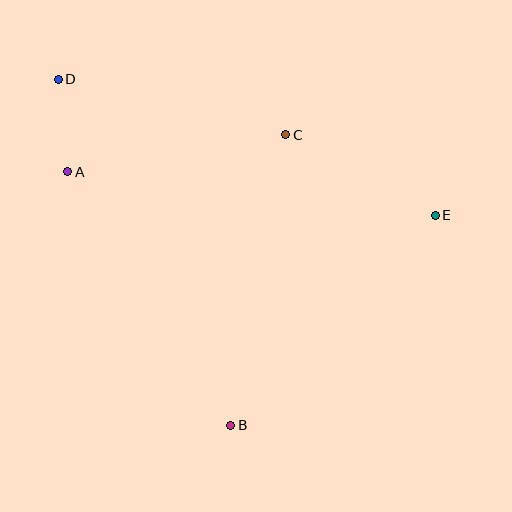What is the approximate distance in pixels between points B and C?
The distance between B and C is approximately 296 pixels.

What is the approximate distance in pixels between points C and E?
The distance between C and E is approximately 170 pixels.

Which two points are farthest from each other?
Points D and E are farthest from each other.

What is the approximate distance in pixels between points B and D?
The distance between B and D is approximately 386 pixels.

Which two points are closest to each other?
Points A and D are closest to each other.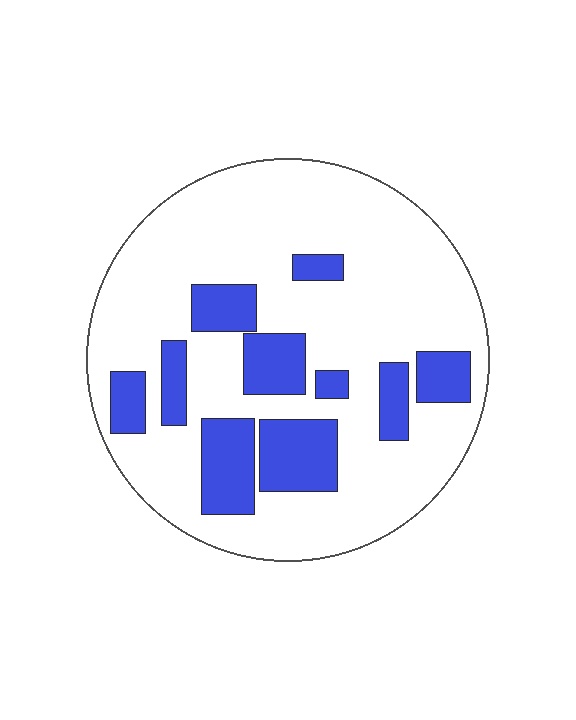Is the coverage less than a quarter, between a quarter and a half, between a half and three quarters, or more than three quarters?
Less than a quarter.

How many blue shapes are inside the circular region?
10.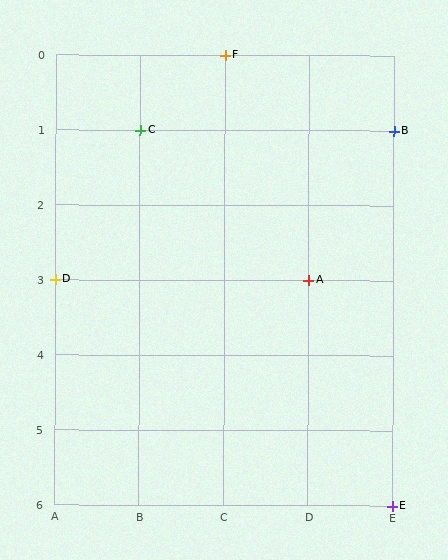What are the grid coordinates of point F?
Point F is at grid coordinates (C, 0).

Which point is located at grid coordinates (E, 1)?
Point B is at (E, 1).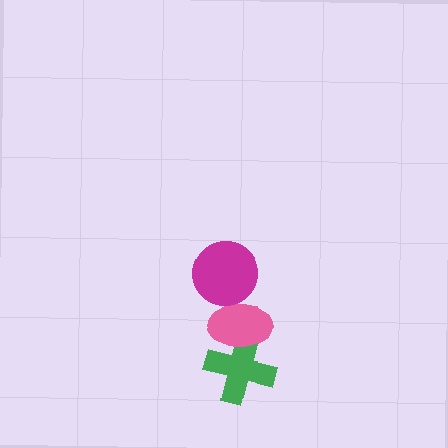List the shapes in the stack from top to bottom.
From top to bottom: the magenta circle, the pink ellipse, the green cross.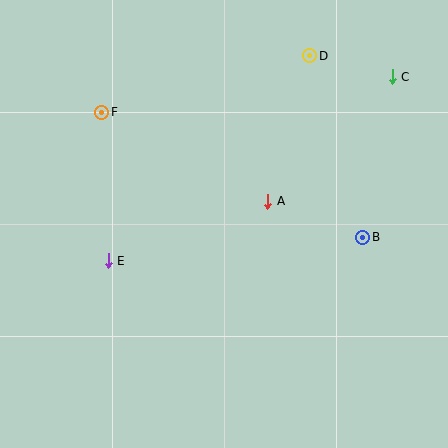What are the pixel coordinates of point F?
Point F is at (102, 112).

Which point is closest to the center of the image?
Point A at (268, 201) is closest to the center.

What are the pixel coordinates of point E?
Point E is at (108, 261).